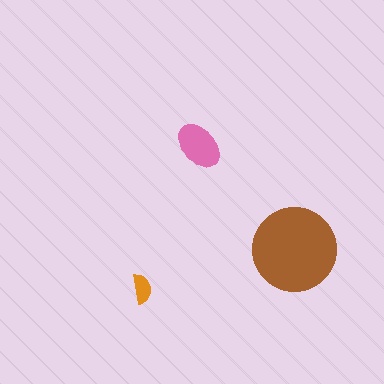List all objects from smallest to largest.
The orange semicircle, the pink ellipse, the brown circle.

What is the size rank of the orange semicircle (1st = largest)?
3rd.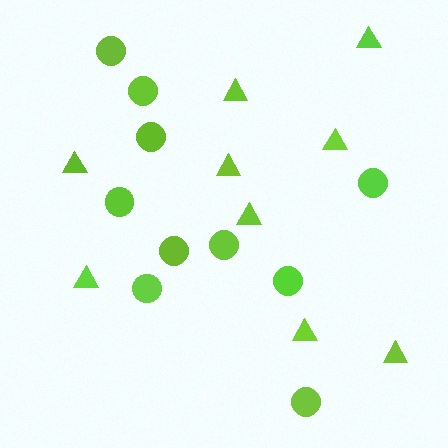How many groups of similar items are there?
There are 2 groups: one group of circles (10) and one group of triangles (9).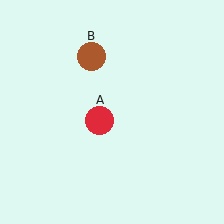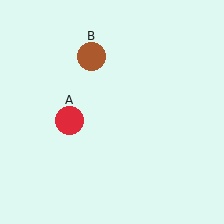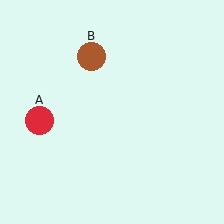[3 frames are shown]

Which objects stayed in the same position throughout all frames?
Brown circle (object B) remained stationary.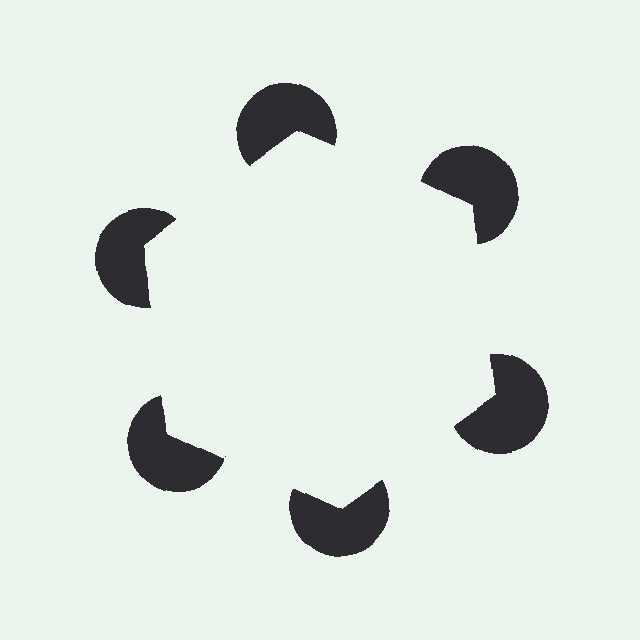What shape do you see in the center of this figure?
An illusory hexagon — its edges are inferred from the aligned wedge cuts in the pac-man discs, not physically drawn.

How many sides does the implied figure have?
6 sides.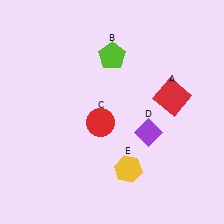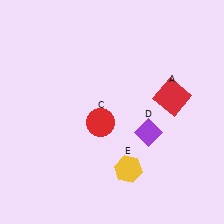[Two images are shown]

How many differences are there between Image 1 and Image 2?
There is 1 difference between the two images.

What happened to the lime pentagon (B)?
The lime pentagon (B) was removed in Image 2. It was in the top-right area of Image 1.